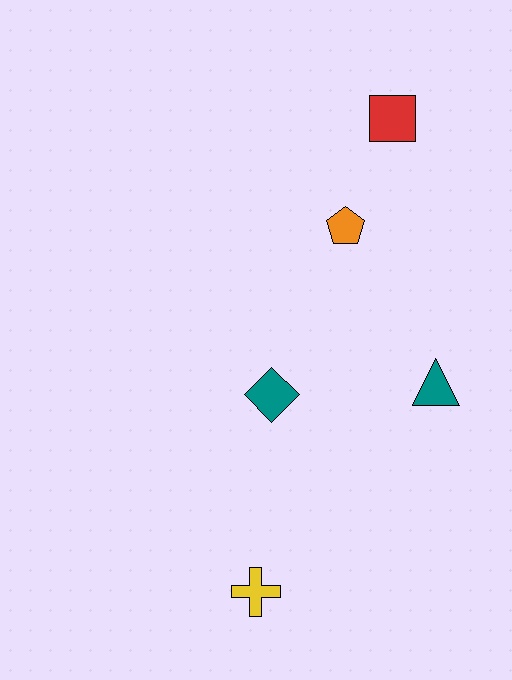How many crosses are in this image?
There is 1 cross.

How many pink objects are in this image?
There are no pink objects.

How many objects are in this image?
There are 5 objects.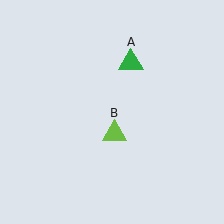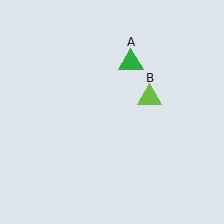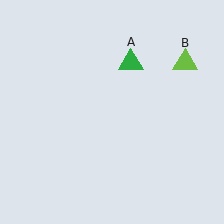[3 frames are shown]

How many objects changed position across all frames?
1 object changed position: lime triangle (object B).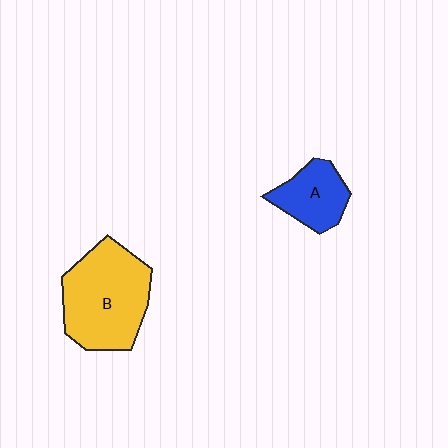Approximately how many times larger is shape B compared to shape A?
Approximately 2.0 times.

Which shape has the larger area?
Shape B (yellow).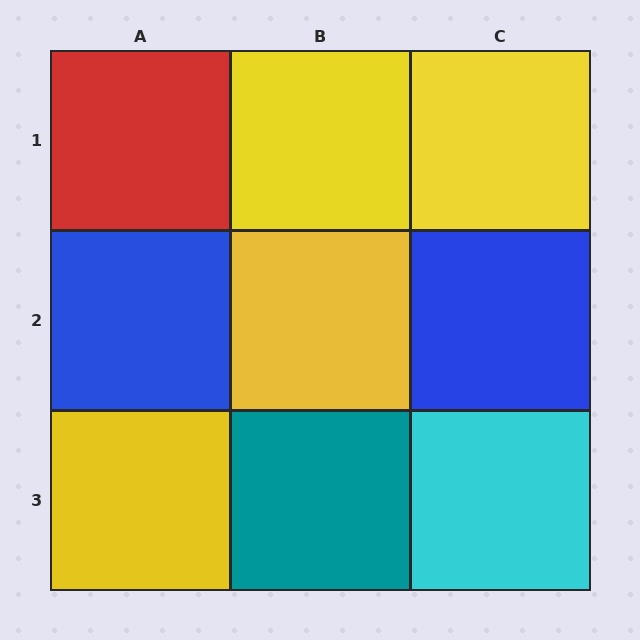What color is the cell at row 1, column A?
Red.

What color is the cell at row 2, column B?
Yellow.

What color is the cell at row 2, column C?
Blue.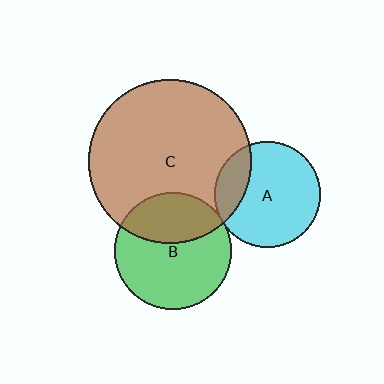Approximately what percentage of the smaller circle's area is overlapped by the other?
Approximately 5%.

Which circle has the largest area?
Circle C (brown).